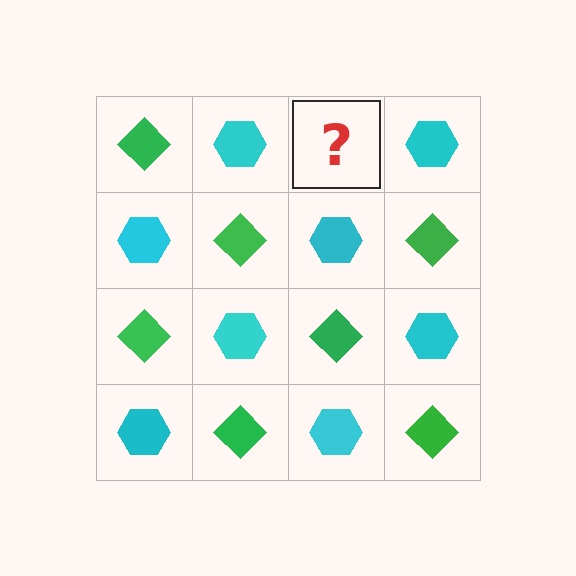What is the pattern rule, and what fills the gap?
The rule is that it alternates green diamond and cyan hexagon in a checkerboard pattern. The gap should be filled with a green diamond.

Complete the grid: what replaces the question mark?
The question mark should be replaced with a green diamond.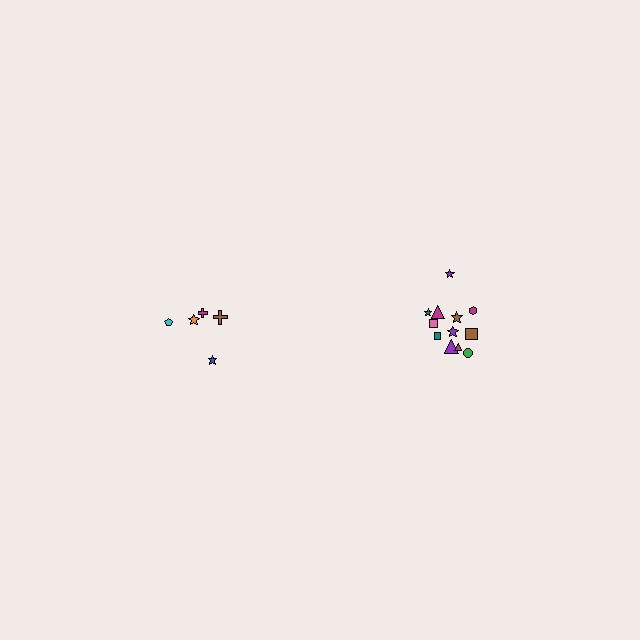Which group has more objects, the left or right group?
The right group.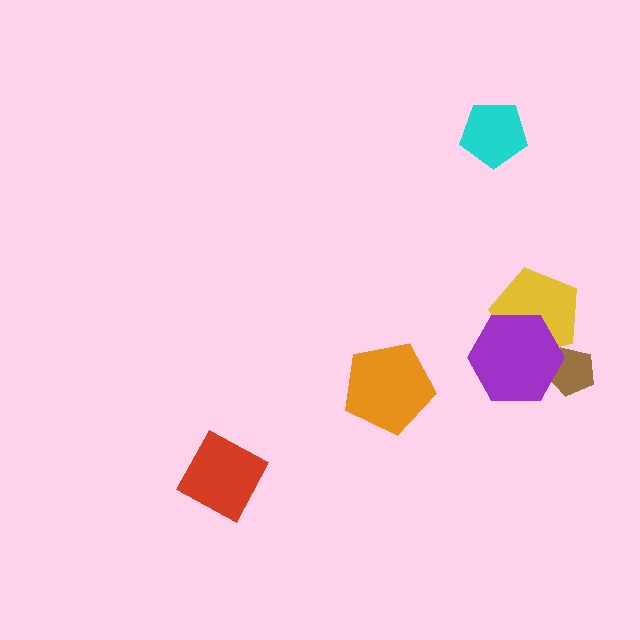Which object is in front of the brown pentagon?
The purple hexagon is in front of the brown pentagon.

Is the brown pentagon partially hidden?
Yes, it is partially covered by another shape.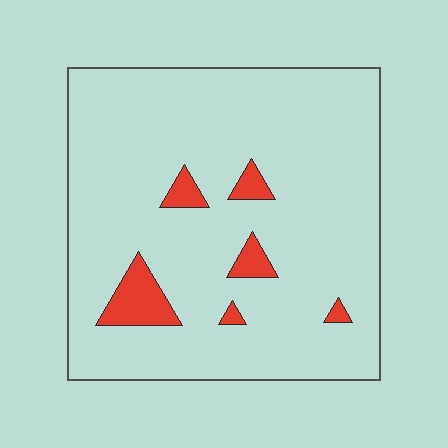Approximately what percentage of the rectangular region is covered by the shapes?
Approximately 10%.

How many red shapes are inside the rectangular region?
6.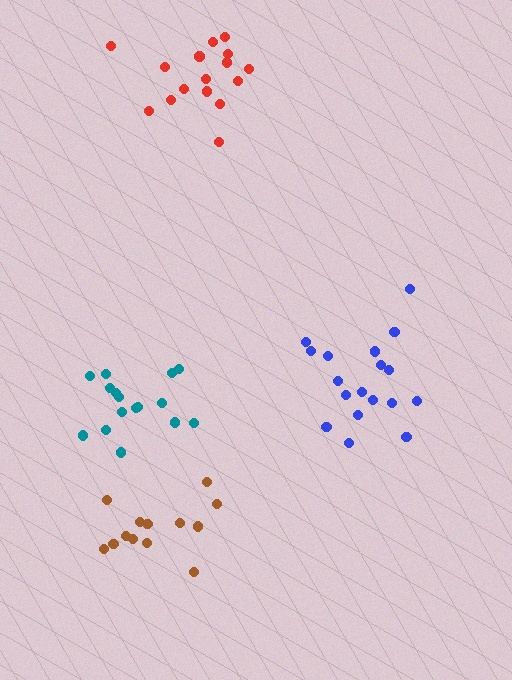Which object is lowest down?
The brown cluster is bottommost.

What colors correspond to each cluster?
The clusters are colored: red, brown, blue, teal.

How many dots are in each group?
Group 1: 16 dots, Group 2: 13 dots, Group 3: 18 dots, Group 4: 16 dots (63 total).